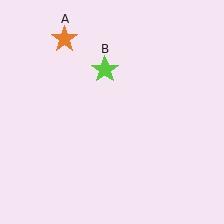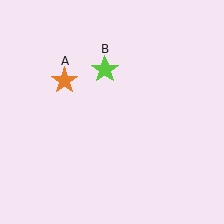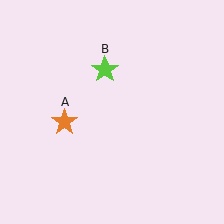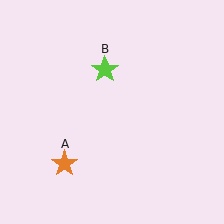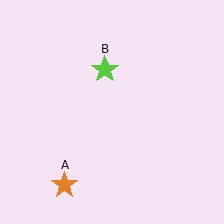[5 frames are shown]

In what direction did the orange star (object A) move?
The orange star (object A) moved down.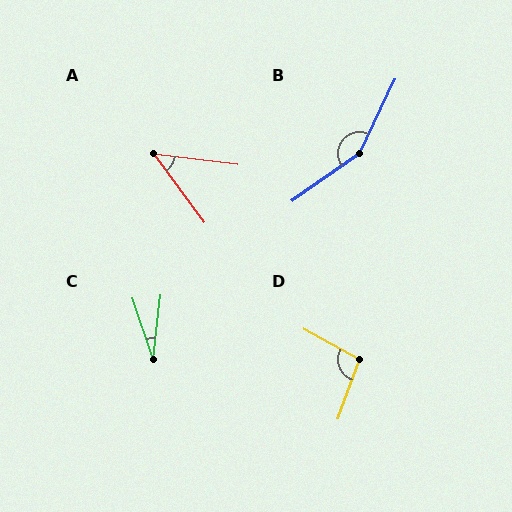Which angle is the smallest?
C, at approximately 25 degrees.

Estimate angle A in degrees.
Approximately 47 degrees.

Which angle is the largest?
B, at approximately 150 degrees.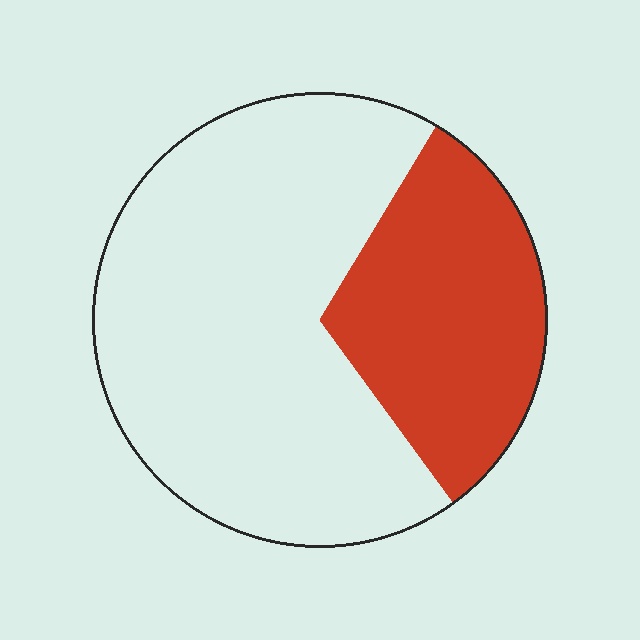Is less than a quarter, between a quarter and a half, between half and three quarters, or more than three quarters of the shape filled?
Between a quarter and a half.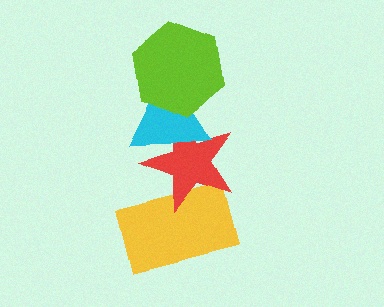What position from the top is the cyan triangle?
The cyan triangle is 2nd from the top.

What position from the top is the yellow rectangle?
The yellow rectangle is 4th from the top.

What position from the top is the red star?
The red star is 3rd from the top.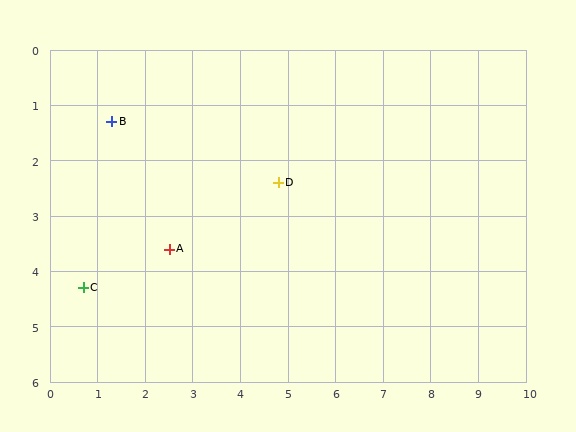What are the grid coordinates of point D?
Point D is at approximately (4.8, 2.4).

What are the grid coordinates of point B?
Point B is at approximately (1.3, 1.3).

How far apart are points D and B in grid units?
Points D and B are about 3.7 grid units apart.